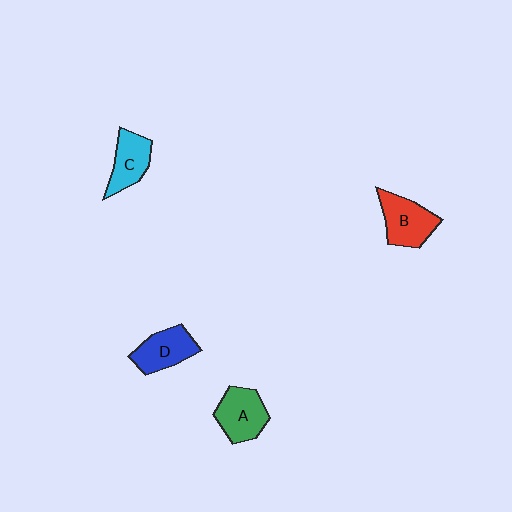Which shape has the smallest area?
Shape C (cyan).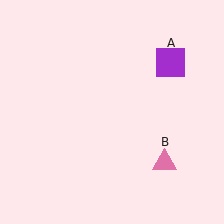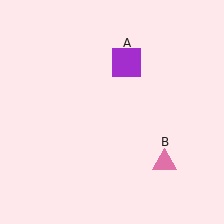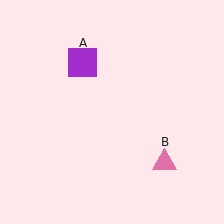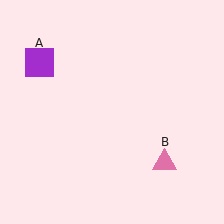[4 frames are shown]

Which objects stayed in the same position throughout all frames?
Pink triangle (object B) remained stationary.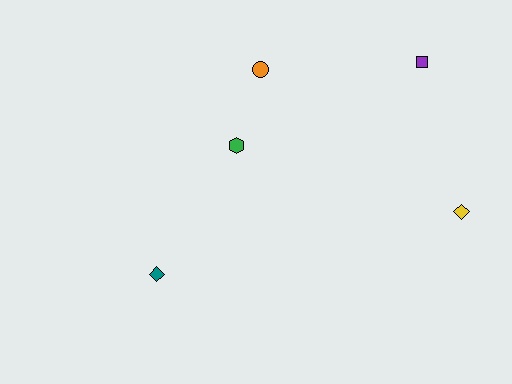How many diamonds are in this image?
There are 2 diamonds.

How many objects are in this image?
There are 5 objects.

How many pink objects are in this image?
There are no pink objects.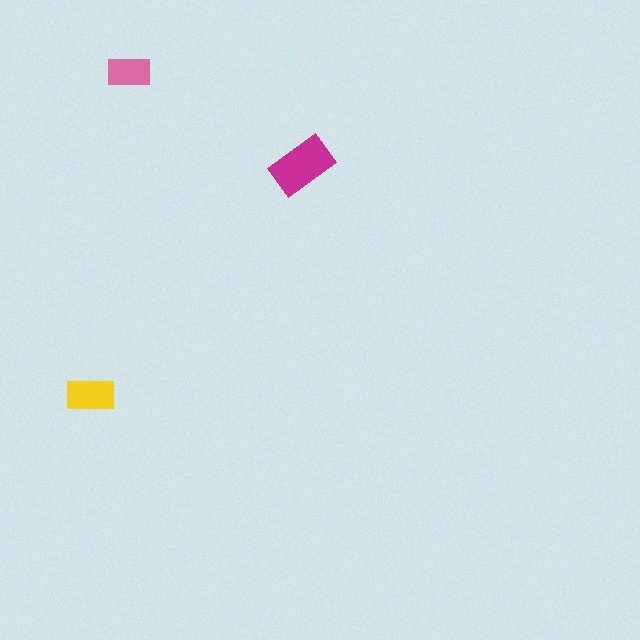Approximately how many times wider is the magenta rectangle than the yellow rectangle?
About 1.5 times wider.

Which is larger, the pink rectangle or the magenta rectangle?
The magenta one.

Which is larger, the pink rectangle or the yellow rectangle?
The yellow one.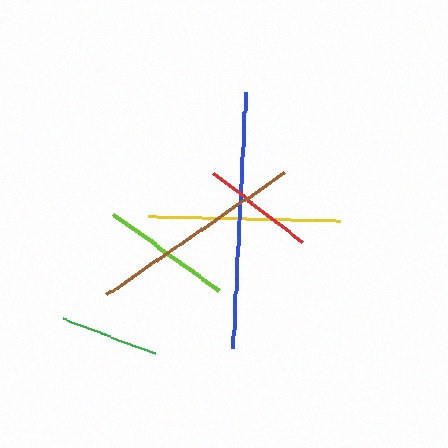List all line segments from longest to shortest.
From longest to shortest: blue, brown, yellow, lime, red, green.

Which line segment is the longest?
The blue line is the longest at approximately 256 pixels.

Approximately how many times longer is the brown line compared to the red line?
The brown line is approximately 1.9 times the length of the red line.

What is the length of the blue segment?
The blue segment is approximately 256 pixels long.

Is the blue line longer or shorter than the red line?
The blue line is longer than the red line.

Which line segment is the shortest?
The green line is the shortest at approximately 98 pixels.